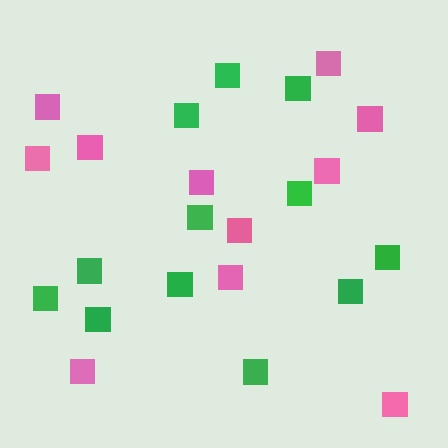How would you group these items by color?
There are 2 groups: one group of pink squares (11) and one group of green squares (12).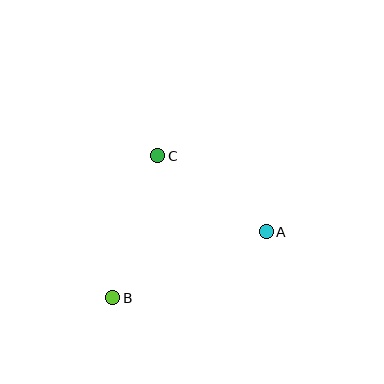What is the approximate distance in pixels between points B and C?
The distance between B and C is approximately 149 pixels.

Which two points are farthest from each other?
Points A and B are farthest from each other.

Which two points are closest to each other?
Points A and C are closest to each other.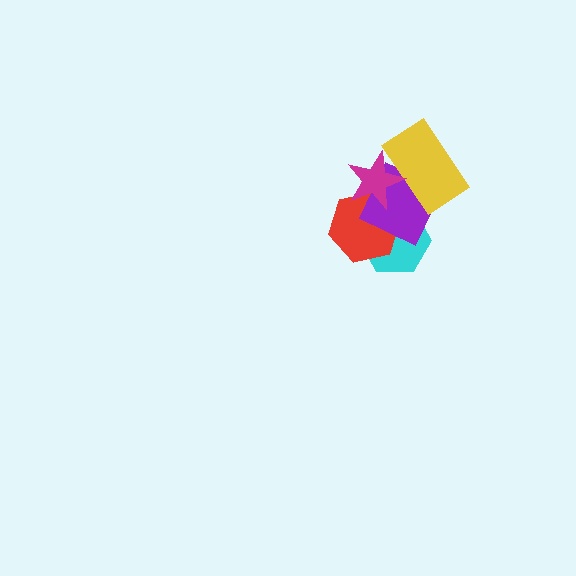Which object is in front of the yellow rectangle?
The magenta star is in front of the yellow rectangle.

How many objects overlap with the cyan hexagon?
2 objects overlap with the cyan hexagon.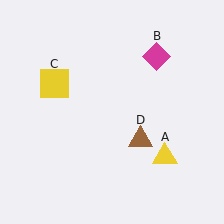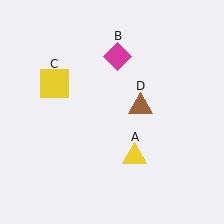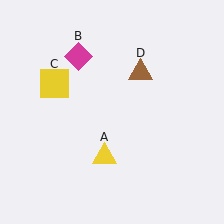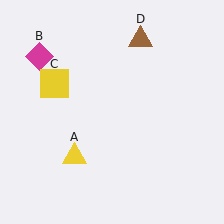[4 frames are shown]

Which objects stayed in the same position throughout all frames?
Yellow square (object C) remained stationary.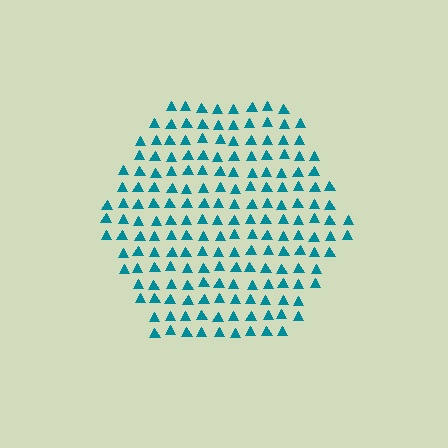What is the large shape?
The large shape is a hexagon.